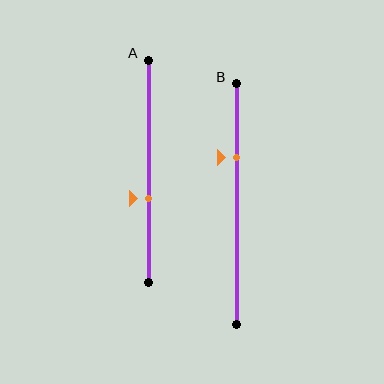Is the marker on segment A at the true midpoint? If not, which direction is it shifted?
No, the marker on segment A is shifted downward by about 12% of the segment length.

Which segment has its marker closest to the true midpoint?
Segment A has its marker closest to the true midpoint.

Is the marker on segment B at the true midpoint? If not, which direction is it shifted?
No, the marker on segment B is shifted upward by about 19% of the segment length.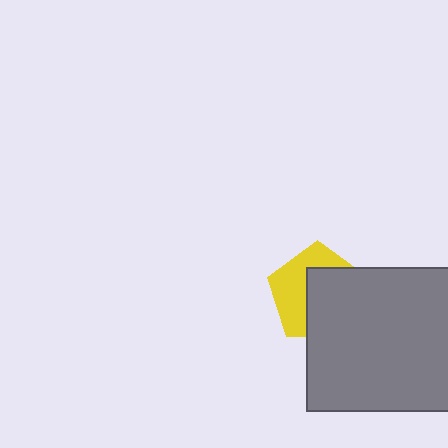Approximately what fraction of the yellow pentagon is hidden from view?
Roughly 55% of the yellow pentagon is hidden behind the gray rectangle.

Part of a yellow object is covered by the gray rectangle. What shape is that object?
It is a pentagon.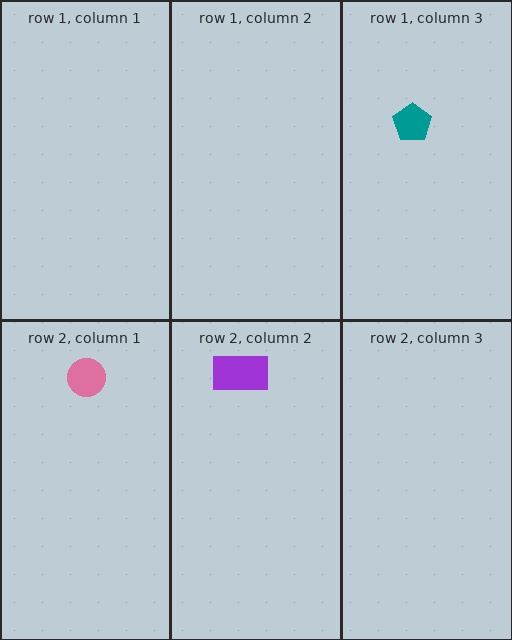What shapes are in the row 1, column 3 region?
The teal pentagon.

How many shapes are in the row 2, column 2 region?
1.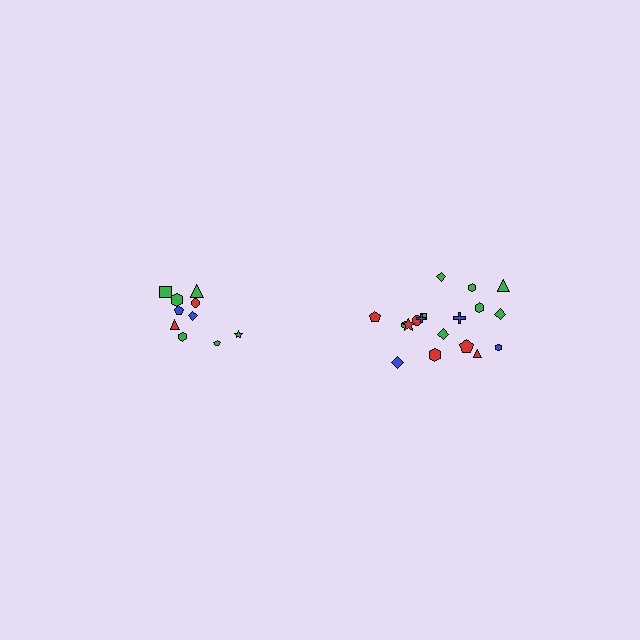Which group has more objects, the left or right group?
The right group.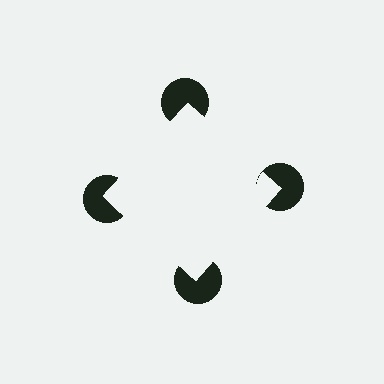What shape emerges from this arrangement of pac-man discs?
An illusory square — its edges are inferred from the aligned wedge cuts in the pac-man discs, not physically drawn.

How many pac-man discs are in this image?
There are 4 — one at each vertex of the illusory square.